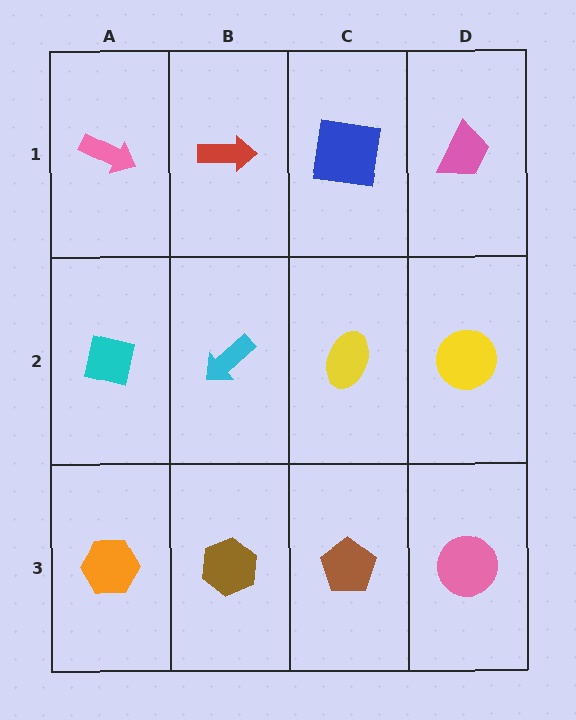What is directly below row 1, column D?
A yellow circle.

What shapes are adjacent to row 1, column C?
A yellow ellipse (row 2, column C), a red arrow (row 1, column B), a pink trapezoid (row 1, column D).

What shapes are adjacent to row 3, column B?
A cyan arrow (row 2, column B), an orange hexagon (row 3, column A), a brown pentagon (row 3, column C).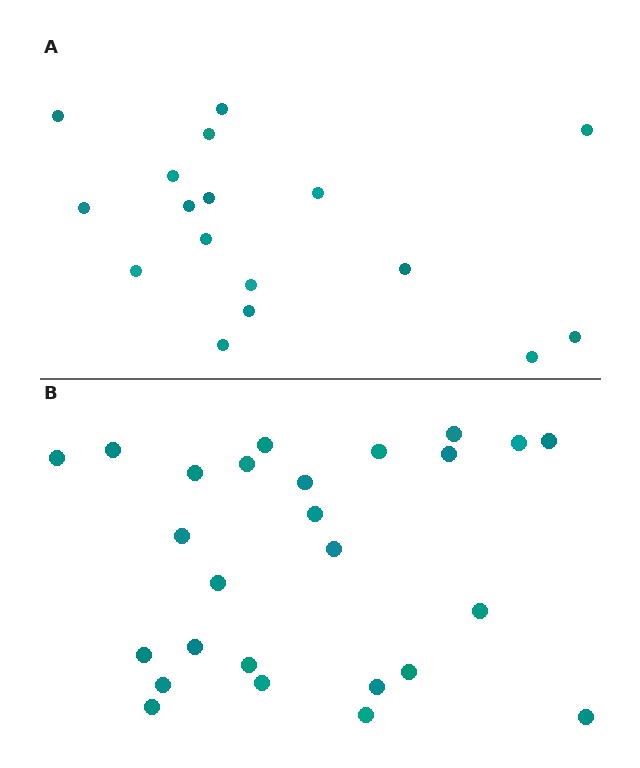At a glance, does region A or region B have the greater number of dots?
Region B (the bottom region) has more dots.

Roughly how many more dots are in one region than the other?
Region B has roughly 8 or so more dots than region A.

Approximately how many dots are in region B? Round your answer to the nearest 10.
About 30 dots. (The exact count is 26, which rounds to 30.)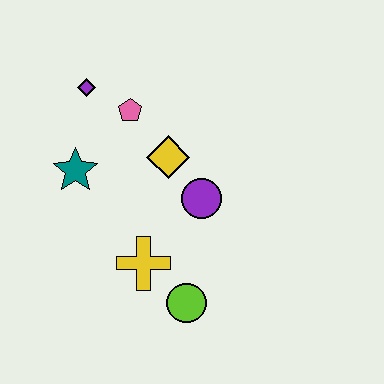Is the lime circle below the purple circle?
Yes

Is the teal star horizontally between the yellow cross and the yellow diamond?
No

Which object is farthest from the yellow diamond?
The lime circle is farthest from the yellow diamond.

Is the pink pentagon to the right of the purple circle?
No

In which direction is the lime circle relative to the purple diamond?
The lime circle is below the purple diamond.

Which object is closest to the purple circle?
The yellow diamond is closest to the purple circle.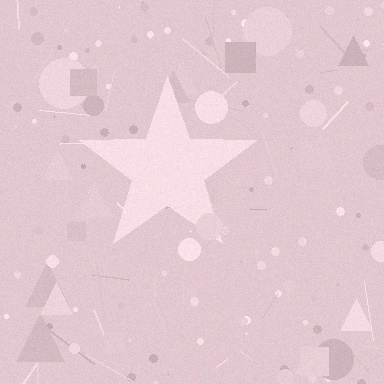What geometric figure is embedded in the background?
A star is embedded in the background.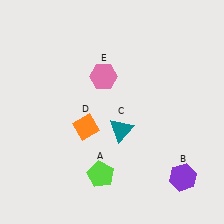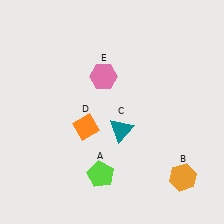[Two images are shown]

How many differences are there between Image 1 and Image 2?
There is 1 difference between the two images.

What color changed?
The hexagon (B) changed from purple in Image 1 to orange in Image 2.